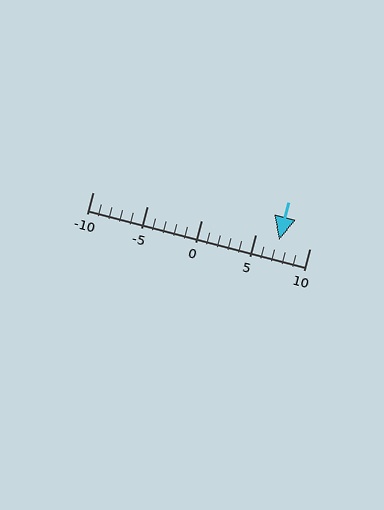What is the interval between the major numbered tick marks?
The major tick marks are spaced 5 units apart.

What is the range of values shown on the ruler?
The ruler shows values from -10 to 10.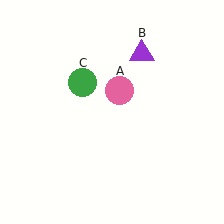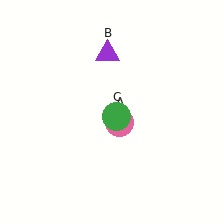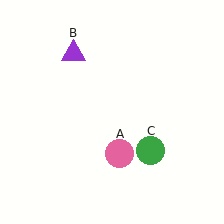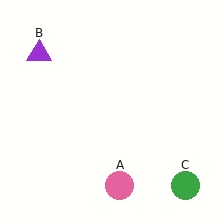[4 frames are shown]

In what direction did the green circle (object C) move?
The green circle (object C) moved down and to the right.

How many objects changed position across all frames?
3 objects changed position: pink circle (object A), purple triangle (object B), green circle (object C).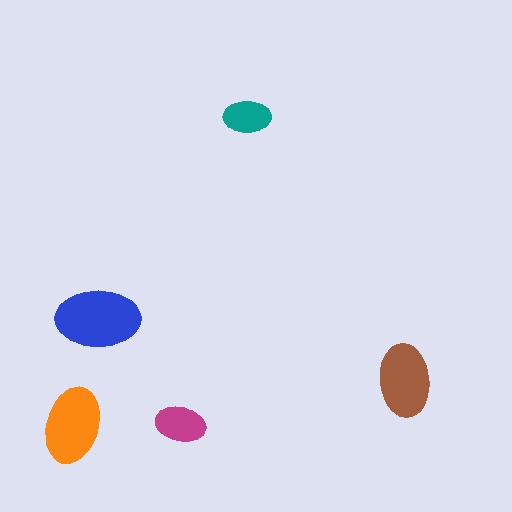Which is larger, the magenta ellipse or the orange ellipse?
The orange one.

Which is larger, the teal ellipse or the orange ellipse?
The orange one.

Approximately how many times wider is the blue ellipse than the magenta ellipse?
About 1.5 times wider.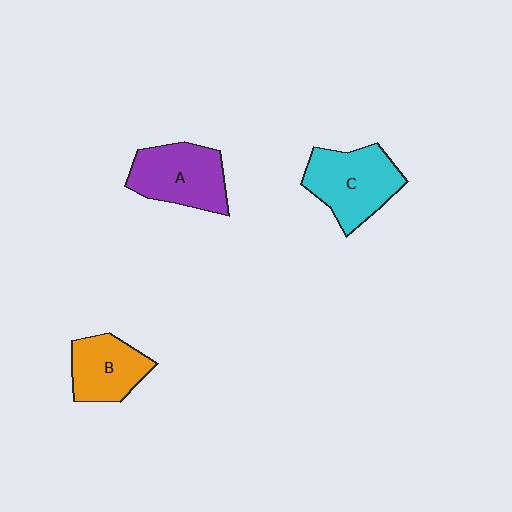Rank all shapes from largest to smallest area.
From largest to smallest: C (cyan), A (purple), B (orange).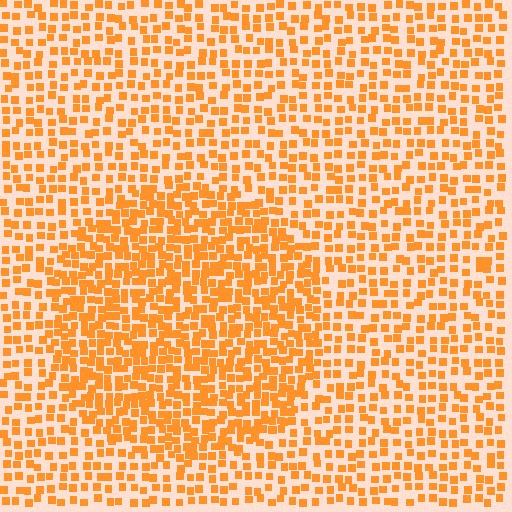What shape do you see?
I see a circle.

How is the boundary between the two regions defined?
The boundary is defined by a change in element density (approximately 1.8x ratio). All elements are the same color, size, and shape.